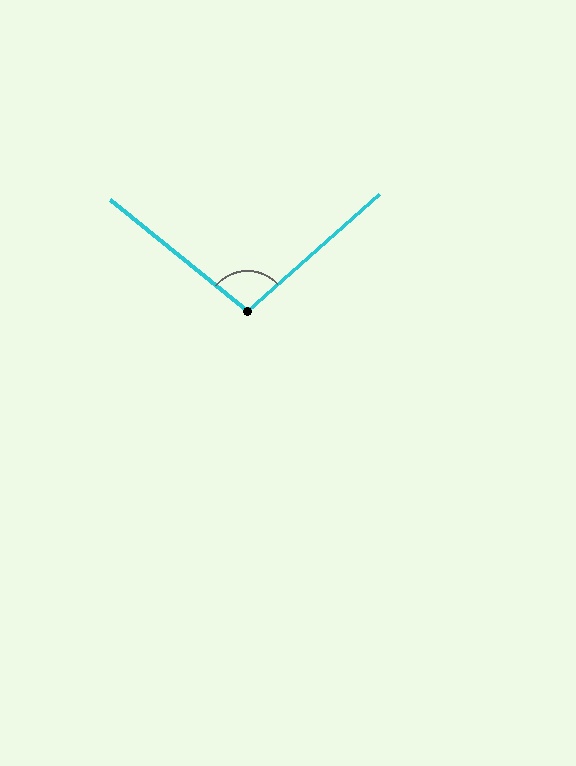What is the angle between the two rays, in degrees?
Approximately 100 degrees.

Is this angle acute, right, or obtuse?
It is obtuse.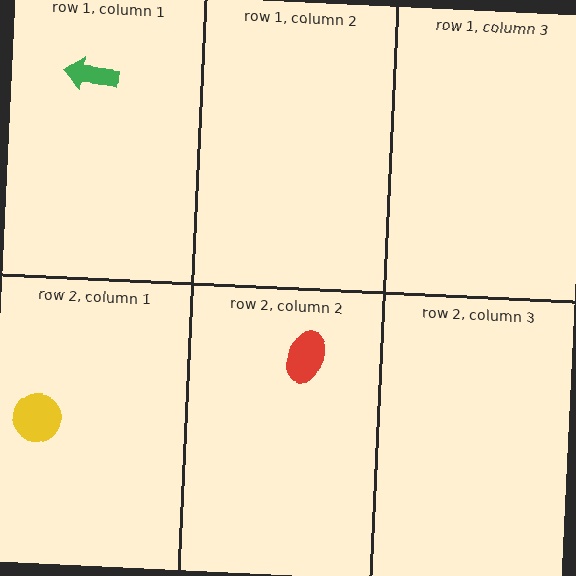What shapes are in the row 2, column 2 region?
The red ellipse.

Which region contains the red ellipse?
The row 2, column 2 region.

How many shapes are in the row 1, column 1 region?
1.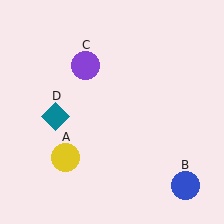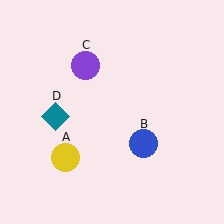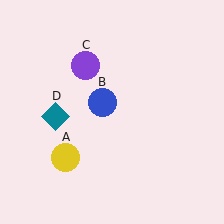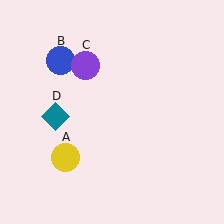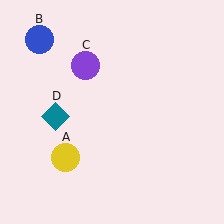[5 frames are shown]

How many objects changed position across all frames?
1 object changed position: blue circle (object B).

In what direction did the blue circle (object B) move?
The blue circle (object B) moved up and to the left.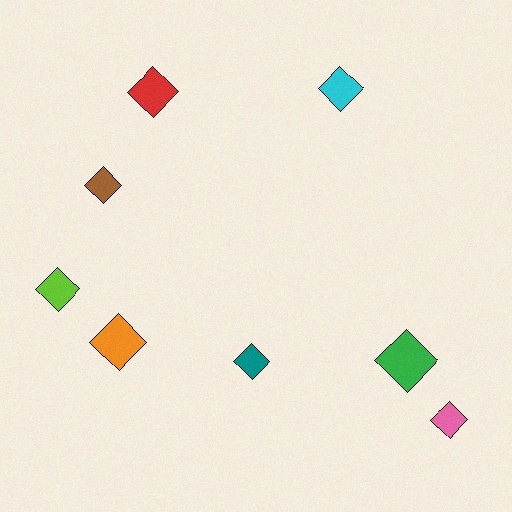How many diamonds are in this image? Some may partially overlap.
There are 8 diamonds.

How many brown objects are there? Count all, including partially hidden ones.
There is 1 brown object.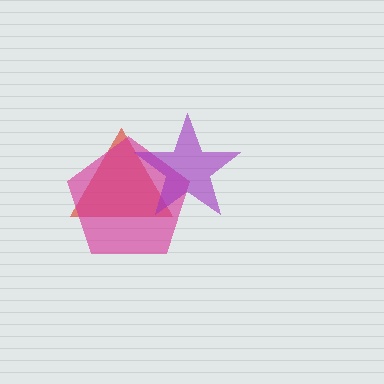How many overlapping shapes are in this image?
There are 3 overlapping shapes in the image.